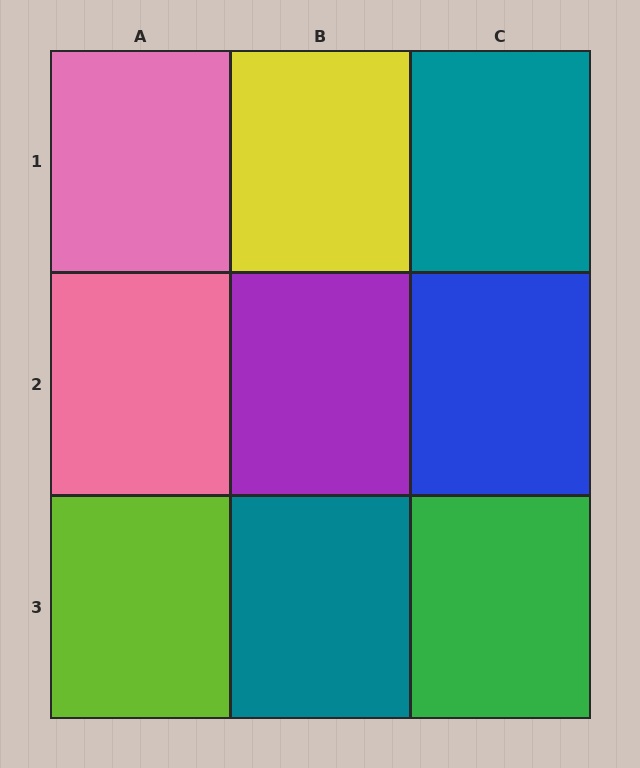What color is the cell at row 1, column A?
Pink.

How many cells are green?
1 cell is green.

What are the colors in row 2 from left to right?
Pink, purple, blue.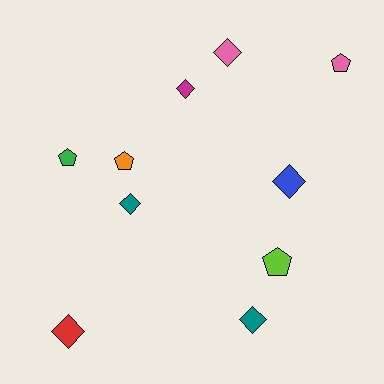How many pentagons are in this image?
There are 4 pentagons.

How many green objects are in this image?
There is 1 green object.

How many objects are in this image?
There are 10 objects.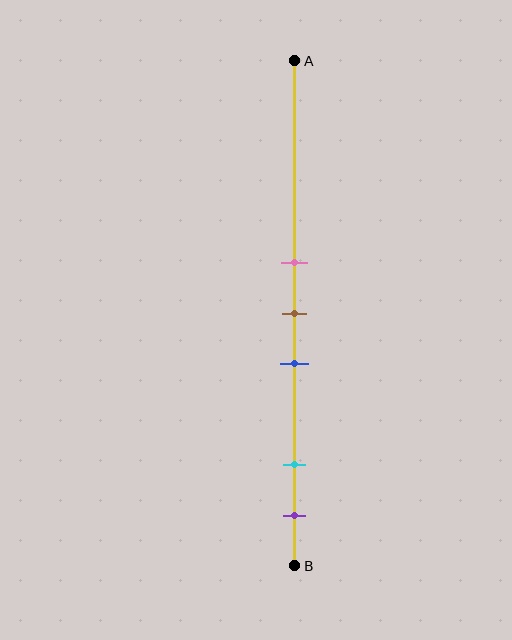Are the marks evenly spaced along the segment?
No, the marks are not evenly spaced.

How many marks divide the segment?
There are 5 marks dividing the segment.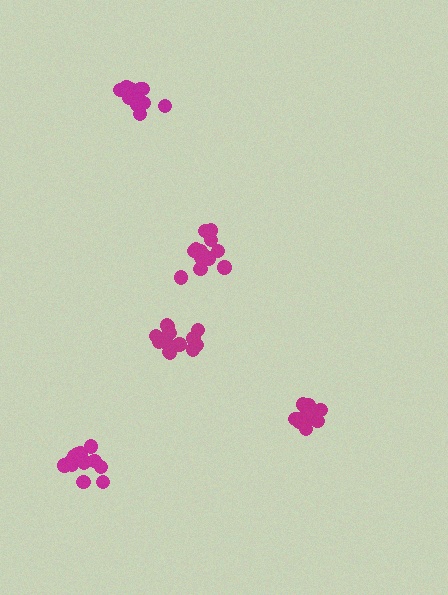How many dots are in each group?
Group 1: 13 dots, Group 2: 13 dots, Group 3: 14 dots, Group 4: 15 dots, Group 5: 12 dots (67 total).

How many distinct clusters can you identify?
There are 5 distinct clusters.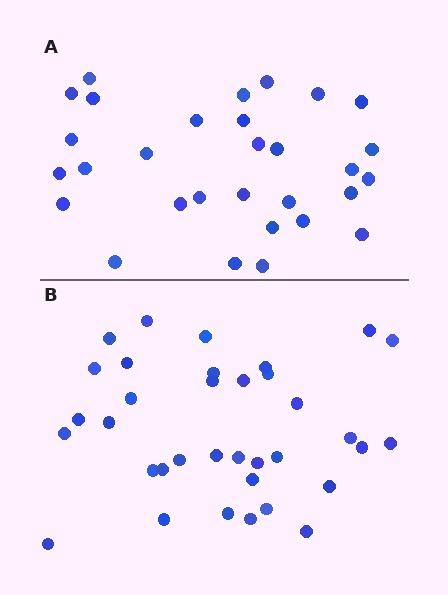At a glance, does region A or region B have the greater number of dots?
Region B (the bottom region) has more dots.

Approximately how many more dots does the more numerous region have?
Region B has about 5 more dots than region A.